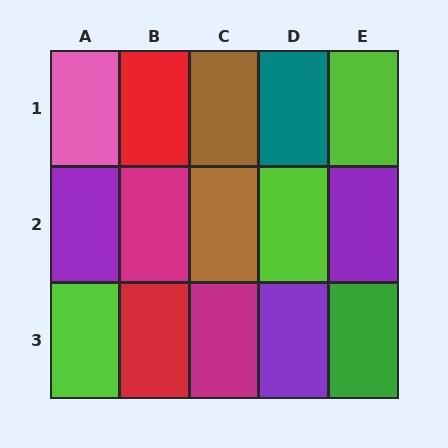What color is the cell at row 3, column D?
Purple.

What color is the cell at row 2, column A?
Purple.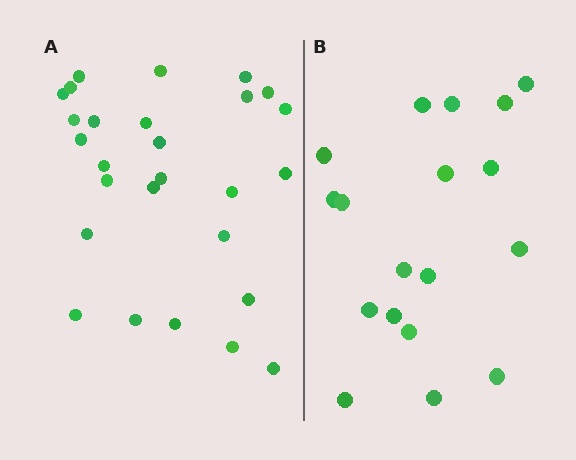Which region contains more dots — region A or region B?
Region A (the left region) has more dots.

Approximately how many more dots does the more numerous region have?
Region A has roughly 8 or so more dots than region B.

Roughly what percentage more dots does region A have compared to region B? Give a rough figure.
About 50% more.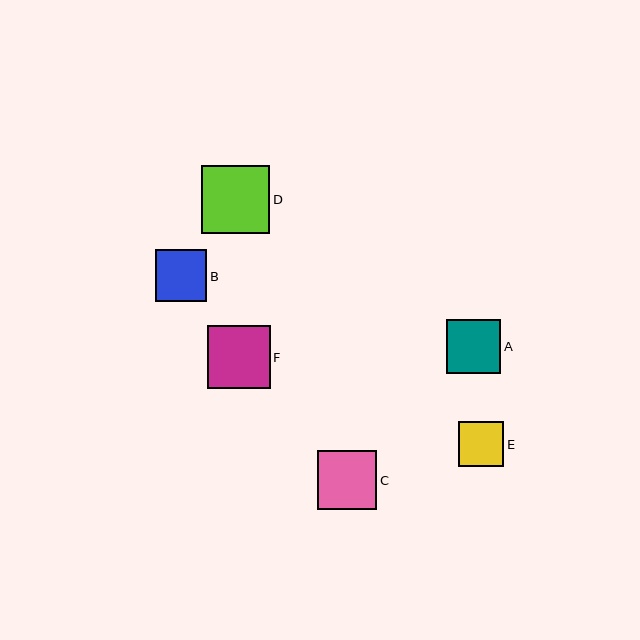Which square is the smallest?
Square E is the smallest with a size of approximately 45 pixels.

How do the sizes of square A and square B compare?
Square A and square B are approximately the same size.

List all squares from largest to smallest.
From largest to smallest: D, F, C, A, B, E.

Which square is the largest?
Square D is the largest with a size of approximately 68 pixels.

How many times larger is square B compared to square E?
Square B is approximately 1.1 times the size of square E.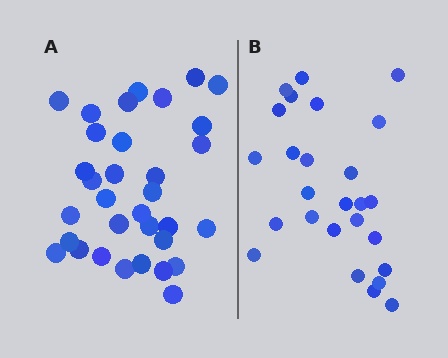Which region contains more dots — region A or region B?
Region A (the left region) has more dots.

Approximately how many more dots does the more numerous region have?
Region A has roughly 8 or so more dots than region B.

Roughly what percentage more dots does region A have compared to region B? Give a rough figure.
About 25% more.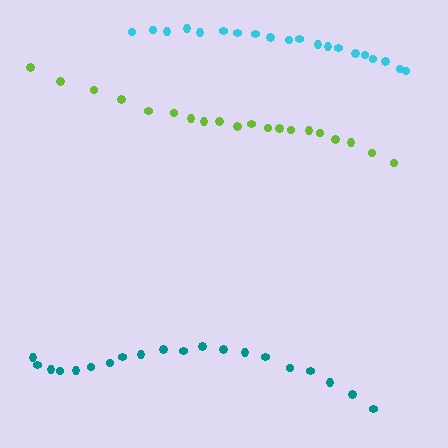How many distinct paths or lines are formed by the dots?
There are 3 distinct paths.